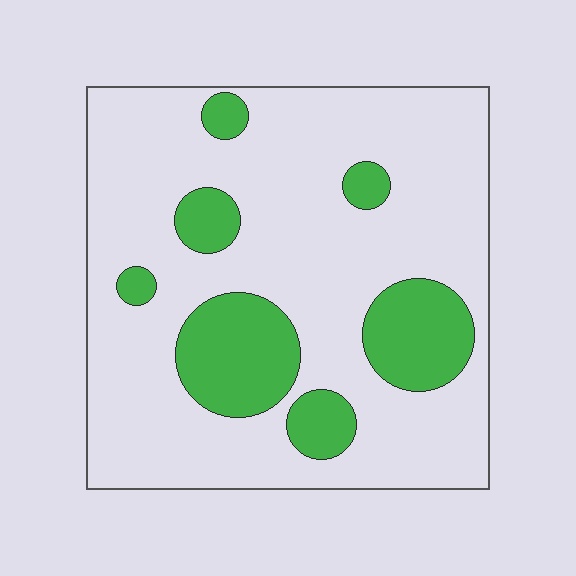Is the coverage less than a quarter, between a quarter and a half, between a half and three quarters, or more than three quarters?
Less than a quarter.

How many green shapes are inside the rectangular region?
7.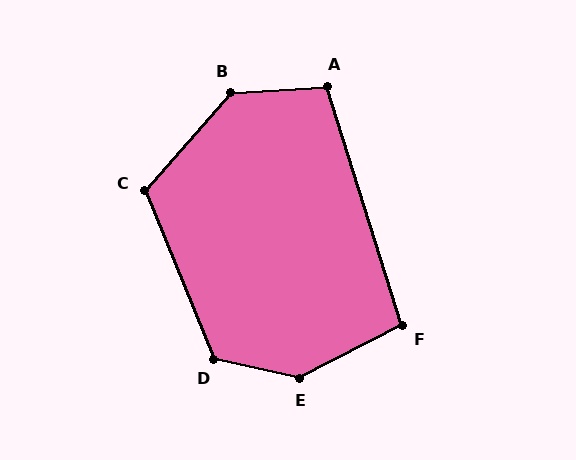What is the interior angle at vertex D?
Approximately 125 degrees (obtuse).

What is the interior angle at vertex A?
Approximately 104 degrees (obtuse).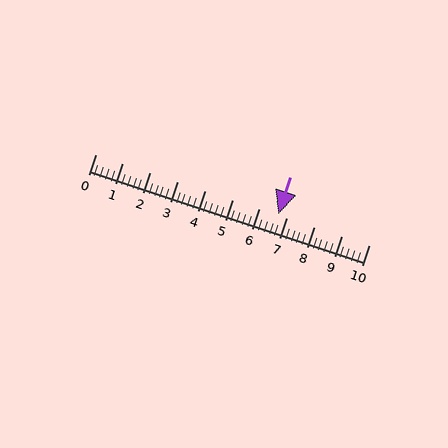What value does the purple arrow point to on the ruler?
The purple arrow points to approximately 6.7.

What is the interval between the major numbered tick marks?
The major tick marks are spaced 1 units apart.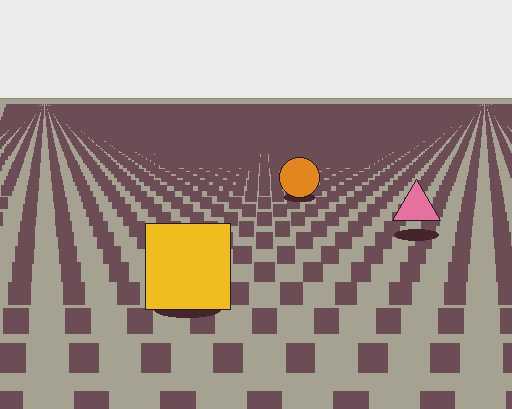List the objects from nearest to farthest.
From nearest to farthest: the yellow square, the pink triangle, the orange circle.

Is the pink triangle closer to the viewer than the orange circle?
Yes. The pink triangle is closer — you can tell from the texture gradient: the ground texture is coarser near it.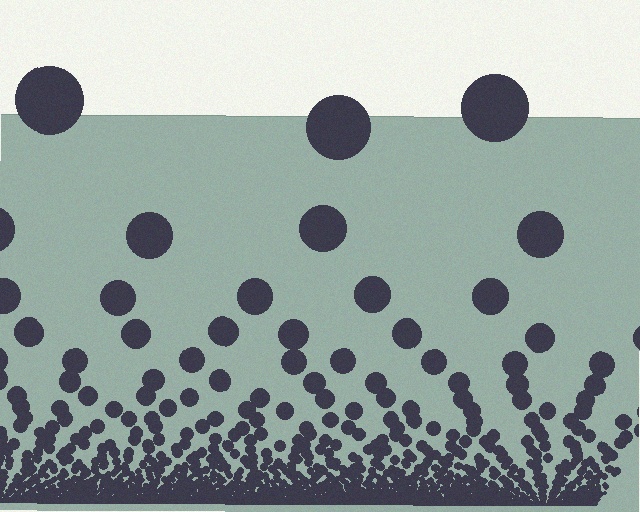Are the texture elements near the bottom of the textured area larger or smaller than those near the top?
Smaller. The gradient is inverted — elements near the bottom are smaller and denser.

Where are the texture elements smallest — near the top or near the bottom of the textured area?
Near the bottom.